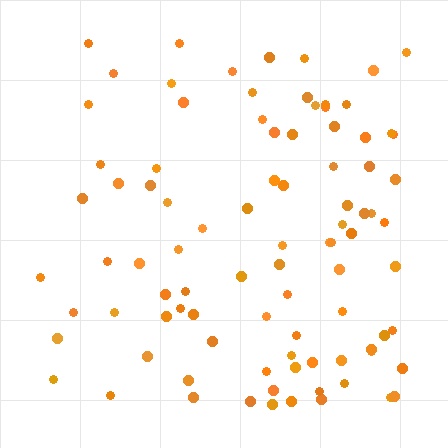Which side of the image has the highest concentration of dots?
The right.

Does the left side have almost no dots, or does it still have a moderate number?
Still a moderate number, just noticeably fewer than the right.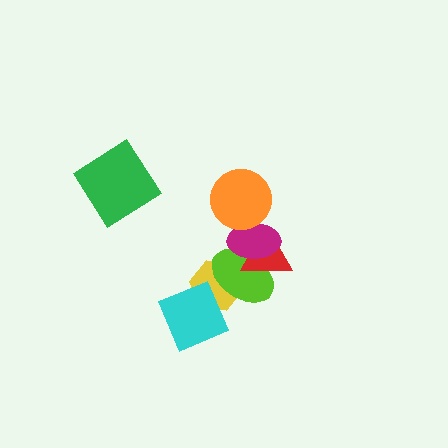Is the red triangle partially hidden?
Yes, it is partially covered by another shape.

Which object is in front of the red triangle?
The magenta ellipse is in front of the red triangle.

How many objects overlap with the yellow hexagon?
2 objects overlap with the yellow hexagon.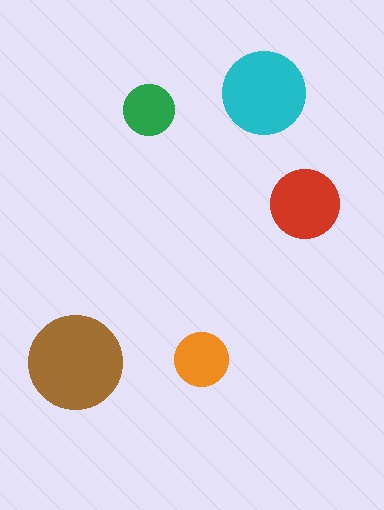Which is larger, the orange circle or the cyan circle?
The cyan one.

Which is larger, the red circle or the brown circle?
The brown one.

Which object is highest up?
The cyan circle is topmost.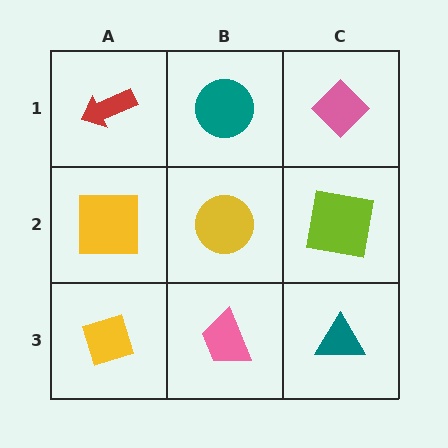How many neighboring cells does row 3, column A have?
2.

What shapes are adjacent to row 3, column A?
A yellow square (row 2, column A), a pink trapezoid (row 3, column B).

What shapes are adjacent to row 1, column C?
A lime square (row 2, column C), a teal circle (row 1, column B).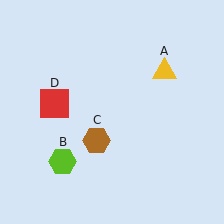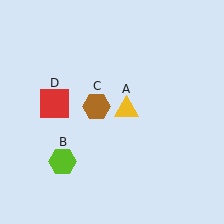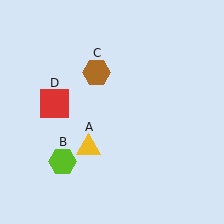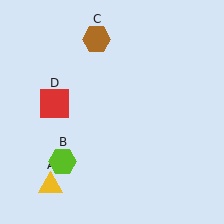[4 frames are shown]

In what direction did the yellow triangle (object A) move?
The yellow triangle (object A) moved down and to the left.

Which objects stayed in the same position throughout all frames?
Lime hexagon (object B) and red square (object D) remained stationary.